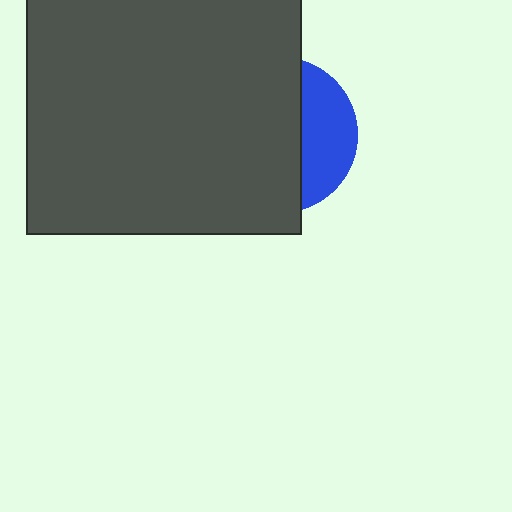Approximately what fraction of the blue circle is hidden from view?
Roughly 67% of the blue circle is hidden behind the dark gray square.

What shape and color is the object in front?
The object in front is a dark gray square.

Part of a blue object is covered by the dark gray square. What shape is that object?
It is a circle.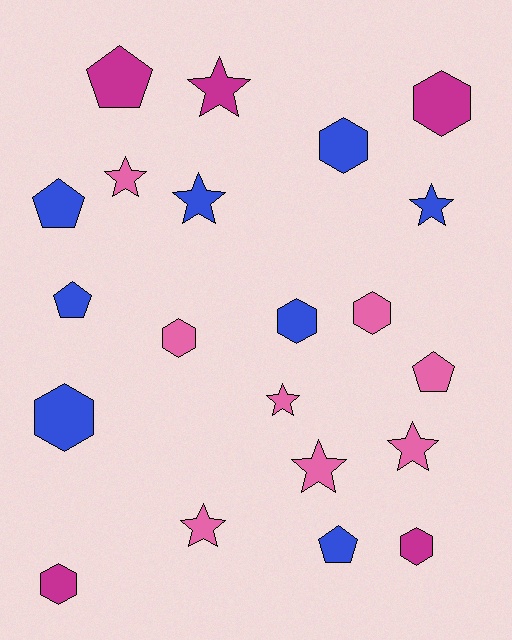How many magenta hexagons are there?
There are 3 magenta hexagons.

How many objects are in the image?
There are 21 objects.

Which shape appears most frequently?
Star, with 8 objects.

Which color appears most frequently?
Pink, with 8 objects.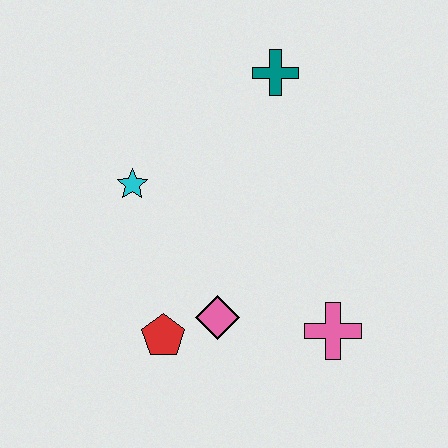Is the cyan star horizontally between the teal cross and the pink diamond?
No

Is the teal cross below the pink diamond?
No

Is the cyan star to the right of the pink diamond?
No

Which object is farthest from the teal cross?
The red pentagon is farthest from the teal cross.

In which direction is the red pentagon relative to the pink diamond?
The red pentagon is to the left of the pink diamond.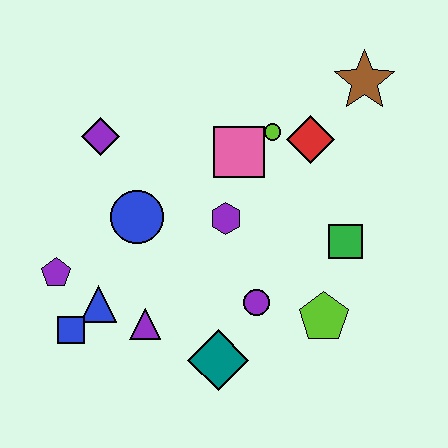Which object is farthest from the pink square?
The blue square is farthest from the pink square.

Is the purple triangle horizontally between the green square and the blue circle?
Yes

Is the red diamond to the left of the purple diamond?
No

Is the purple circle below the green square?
Yes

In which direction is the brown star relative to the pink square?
The brown star is to the right of the pink square.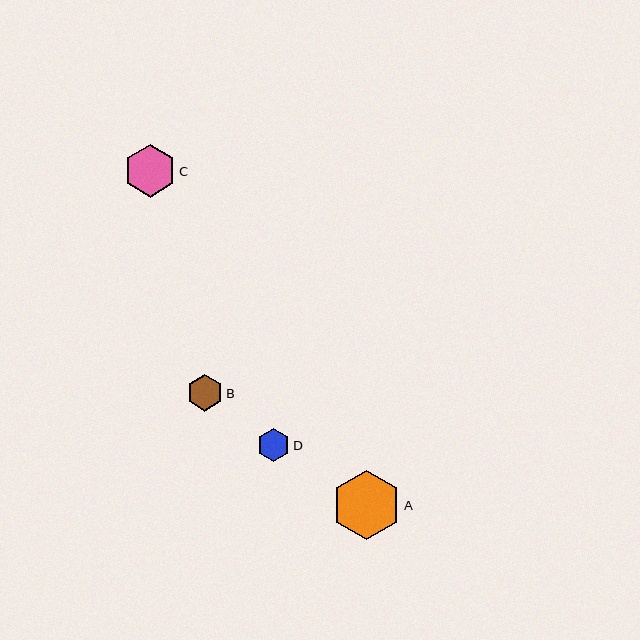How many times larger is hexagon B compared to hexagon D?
Hexagon B is approximately 1.1 times the size of hexagon D.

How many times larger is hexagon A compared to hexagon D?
Hexagon A is approximately 2.2 times the size of hexagon D.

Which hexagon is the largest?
Hexagon A is the largest with a size of approximately 69 pixels.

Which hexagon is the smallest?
Hexagon D is the smallest with a size of approximately 32 pixels.